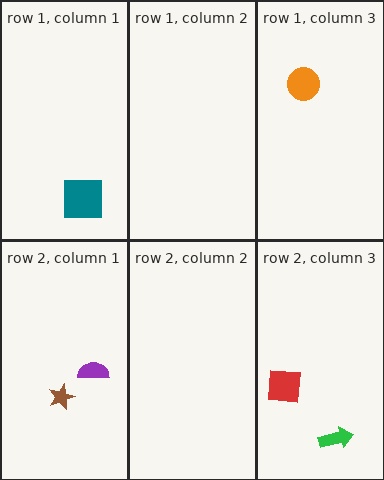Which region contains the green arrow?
The row 2, column 3 region.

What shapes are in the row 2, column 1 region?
The brown star, the purple semicircle.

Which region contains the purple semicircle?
The row 2, column 1 region.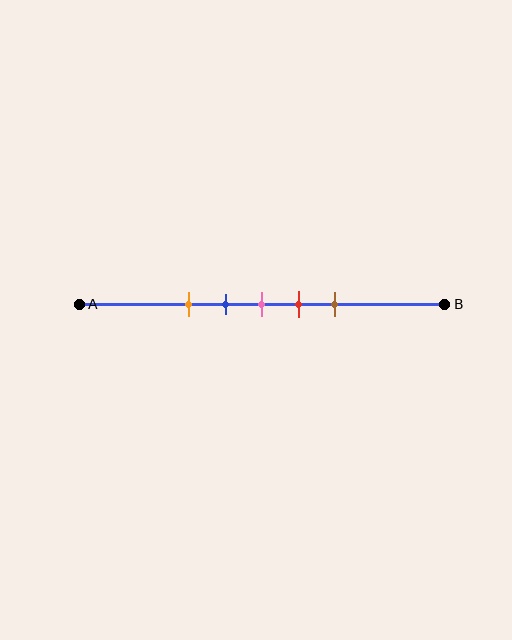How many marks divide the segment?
There are 5 marks dividing the segment.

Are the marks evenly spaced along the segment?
Yes, the marks are approximately evenly spaced.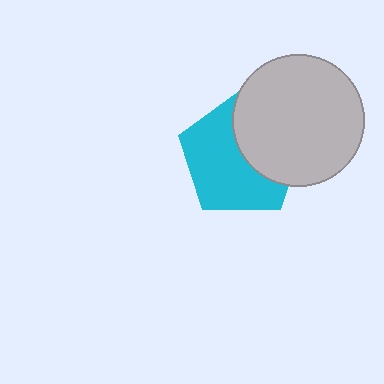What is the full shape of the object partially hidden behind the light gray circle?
The partially hidden object is a cyan pentagon.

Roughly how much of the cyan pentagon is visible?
About half of it is visible (roughly 60%).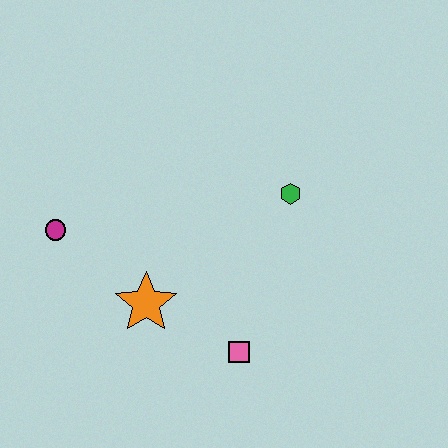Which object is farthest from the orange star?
The green hexagon is farthest from the orange star.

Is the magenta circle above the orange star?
Yes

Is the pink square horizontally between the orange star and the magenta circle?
No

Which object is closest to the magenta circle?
The orange star is closest to the magenta circle.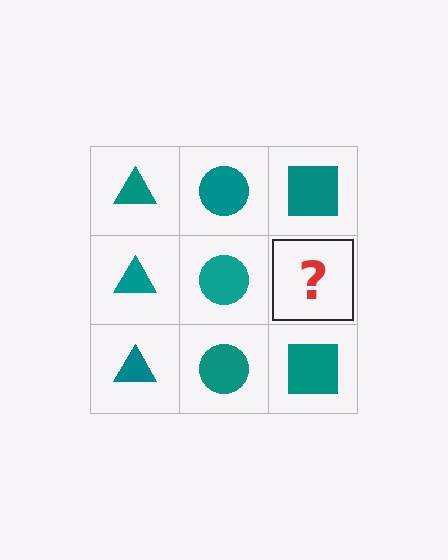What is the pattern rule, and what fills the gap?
The rule is that each column has a consistent shape. The gap should be filled with a teal square.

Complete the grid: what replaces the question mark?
The question mark should be replaced with a teal square.